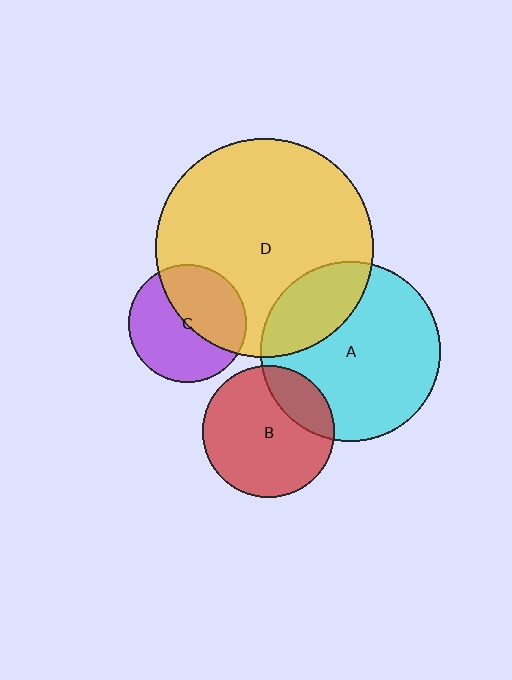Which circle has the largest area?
Circle D (yellow).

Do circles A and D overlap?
Yes.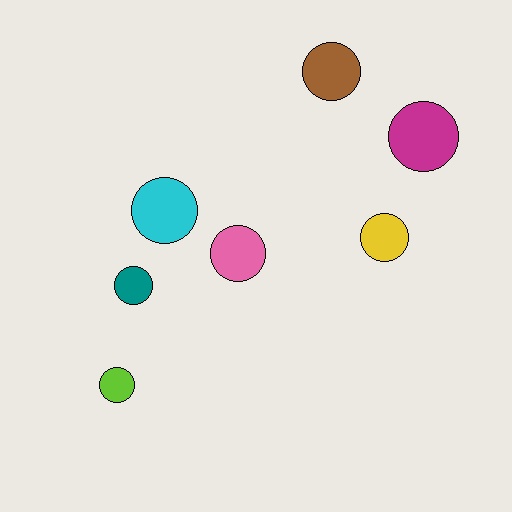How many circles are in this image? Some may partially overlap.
There are 7 circles.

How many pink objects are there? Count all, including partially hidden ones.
There is 1 pink object.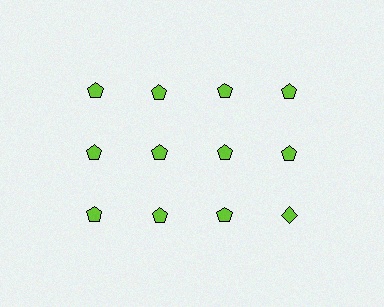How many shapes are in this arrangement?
There are 12 shapes arranged in a grid pattern.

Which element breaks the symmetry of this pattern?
The lime diamond in the third row, second from right column breaks the symmetry. All other shapes are lime pentagons.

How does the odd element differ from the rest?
It has a different shape: diamond instead of pentagon.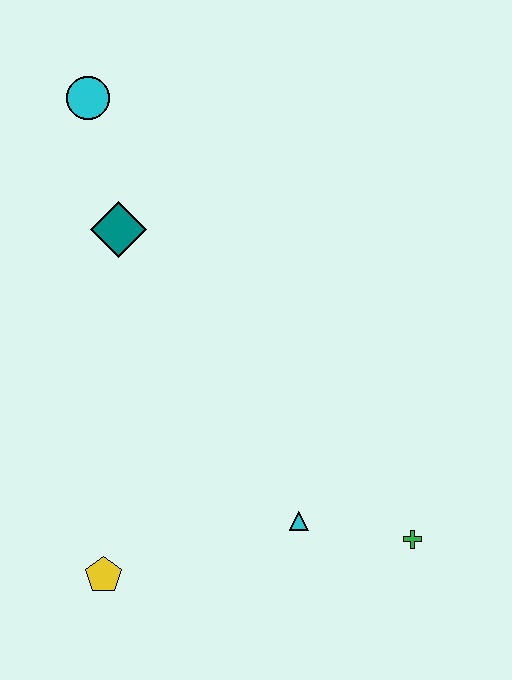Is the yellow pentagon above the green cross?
No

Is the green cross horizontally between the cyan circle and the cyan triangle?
No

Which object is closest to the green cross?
The cyan triangle is closest to the green cross.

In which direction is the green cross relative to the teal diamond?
The green cross is below the teal diamond.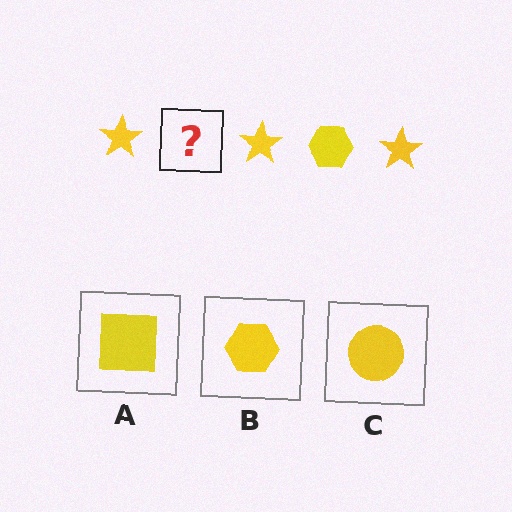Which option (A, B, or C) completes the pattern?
B.